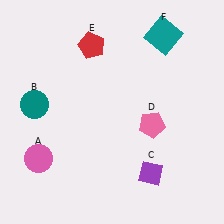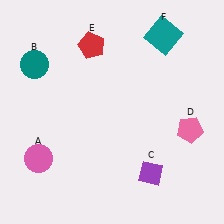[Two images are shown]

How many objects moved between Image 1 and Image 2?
2 objects moved between the two images.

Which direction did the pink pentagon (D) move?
The pink pentagon (D) moved right.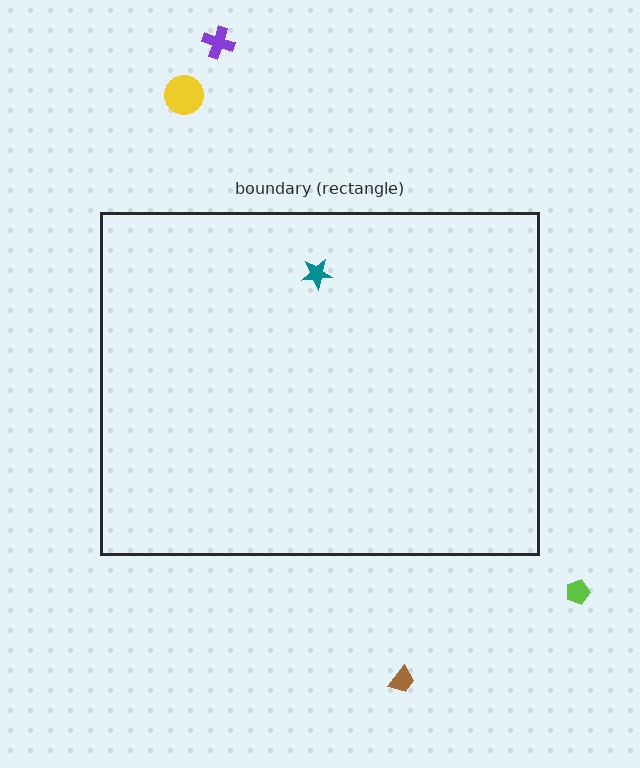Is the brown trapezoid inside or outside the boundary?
Outside.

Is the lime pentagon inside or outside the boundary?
Outside.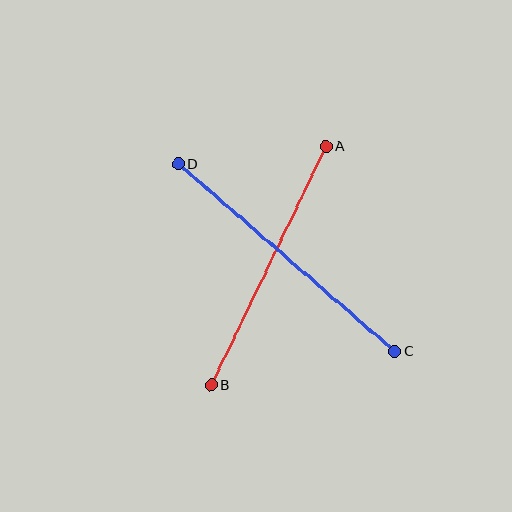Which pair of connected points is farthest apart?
Points C and D are farthest apart.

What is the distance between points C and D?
The distance is approximately 286 pixels.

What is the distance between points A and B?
The distance is approximately 265 pixels.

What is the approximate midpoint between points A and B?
The midpoint is at approximately (269, 266) pixels.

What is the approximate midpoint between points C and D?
The midpoint is at approximately (286, 258) pixels.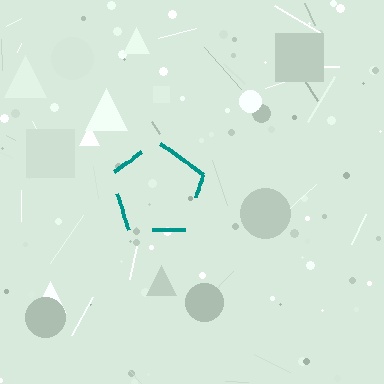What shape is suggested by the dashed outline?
The dashed outline suggests a pentagon.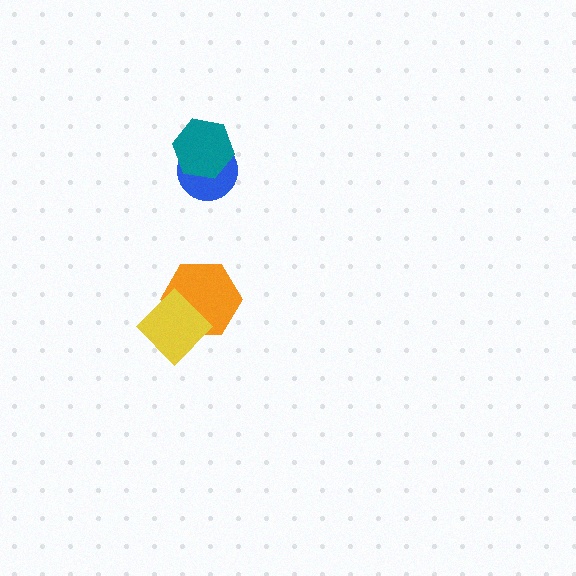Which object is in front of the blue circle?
The teal hexagon is in front of the blue circle.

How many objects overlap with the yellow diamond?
1 object overlaps with the yellow diamond.